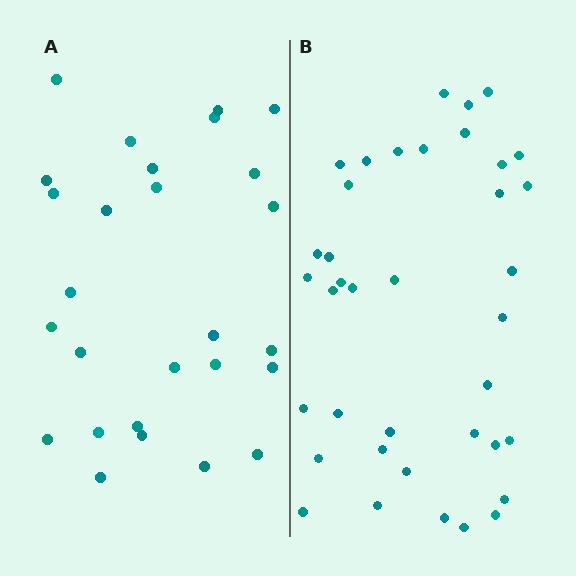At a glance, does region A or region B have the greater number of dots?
Region B (the right region) has more dots.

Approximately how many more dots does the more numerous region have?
Region B has roughly 12 or so more dots than region A.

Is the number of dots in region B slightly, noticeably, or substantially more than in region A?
Region B has noticeably more, but not dramatically so. The ratio is roughly 1.4 to 1.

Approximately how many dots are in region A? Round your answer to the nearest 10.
About 30 dots. (The exact count is 27, which rounds to 30.)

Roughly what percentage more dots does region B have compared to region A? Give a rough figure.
About 40% more.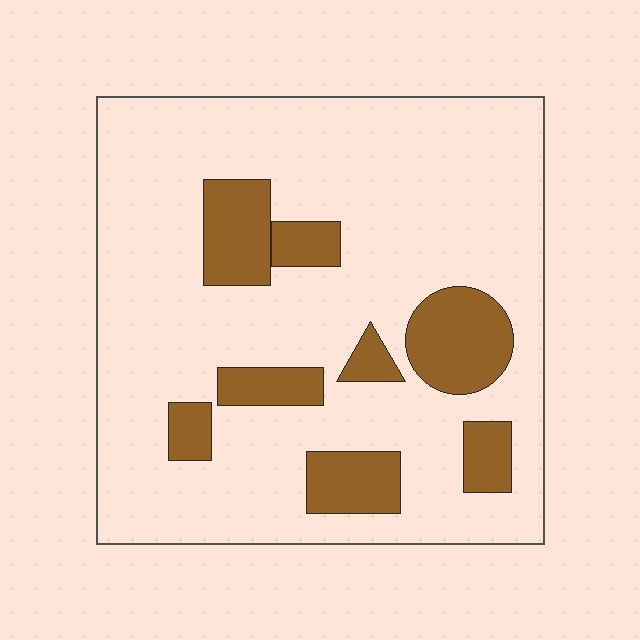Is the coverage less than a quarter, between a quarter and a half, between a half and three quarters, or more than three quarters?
Less than a quarter.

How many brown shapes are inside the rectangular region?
8.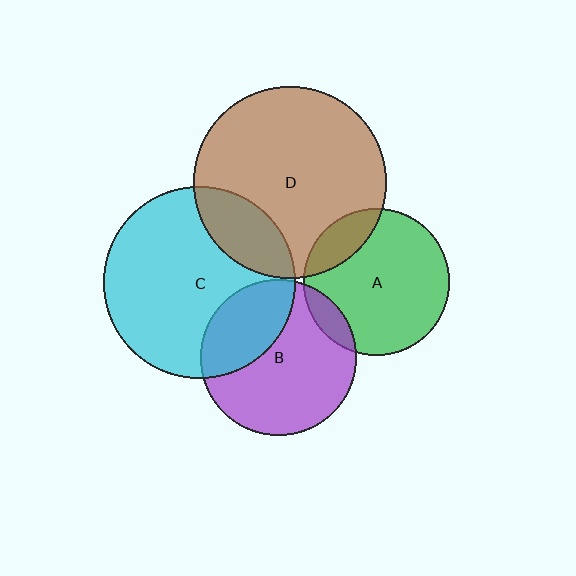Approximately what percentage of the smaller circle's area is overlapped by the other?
Approximately 30%.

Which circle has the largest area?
Circle D (brown).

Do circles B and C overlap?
Yes.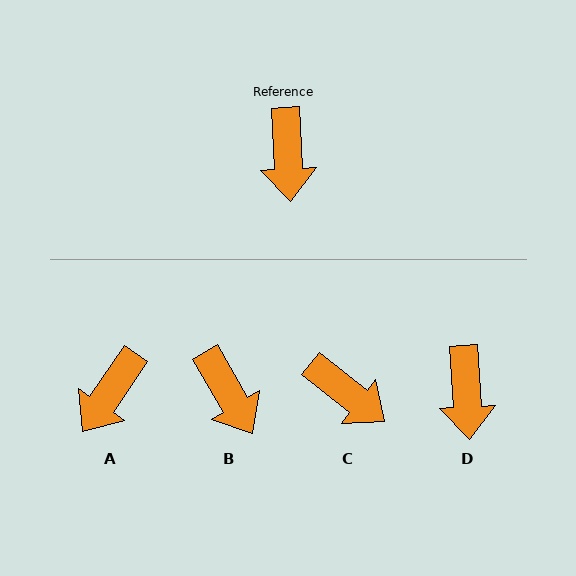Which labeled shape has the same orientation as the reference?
D.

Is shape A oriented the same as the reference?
No, it is off by about 38 degrees.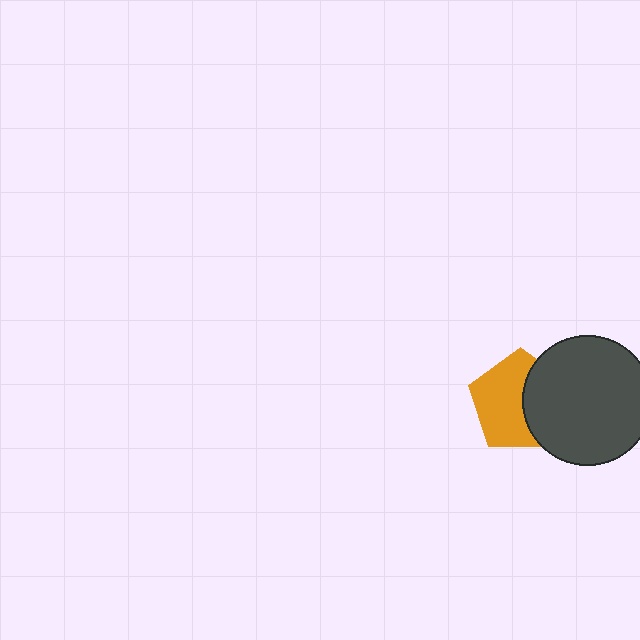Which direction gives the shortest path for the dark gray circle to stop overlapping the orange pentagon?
Moving right gives the shortest separation.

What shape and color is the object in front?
The object in front is a dark gray circle.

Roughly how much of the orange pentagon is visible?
About half of it is visible (roughly 60%).